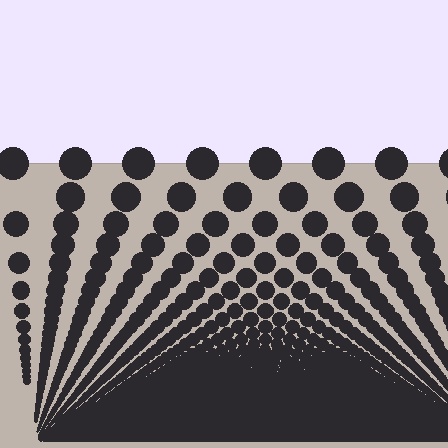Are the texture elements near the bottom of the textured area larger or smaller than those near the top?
Smaller. The gradient is inverted — elements near the bottom are smaller and denser.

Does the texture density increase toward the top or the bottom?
Density increases toward the bottom.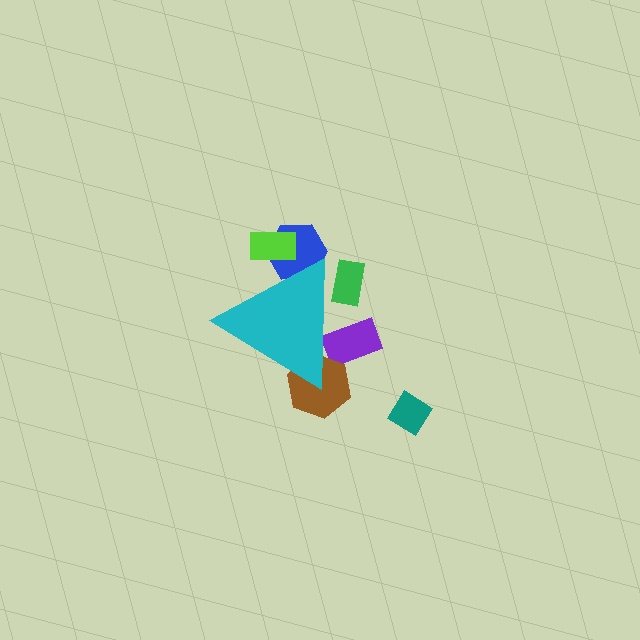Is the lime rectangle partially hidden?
Yes, the lime rectangle is partially hidden behind the cyan triangle.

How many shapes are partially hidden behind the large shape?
5 shapes are partially hidden.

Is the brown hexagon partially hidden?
Yes, the brown hexagon is partially hidden behind the cyan triangle.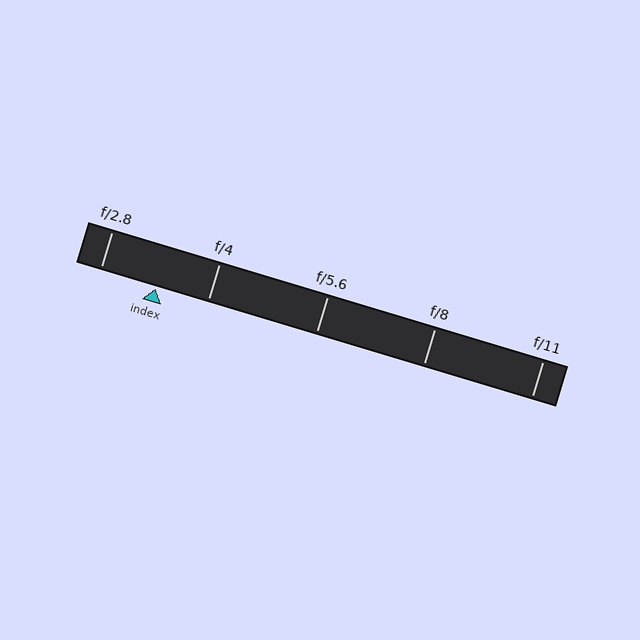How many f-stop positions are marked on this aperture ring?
There are 5 f-stop positions marked.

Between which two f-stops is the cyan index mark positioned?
The index mark is between f/2.8 and f/4.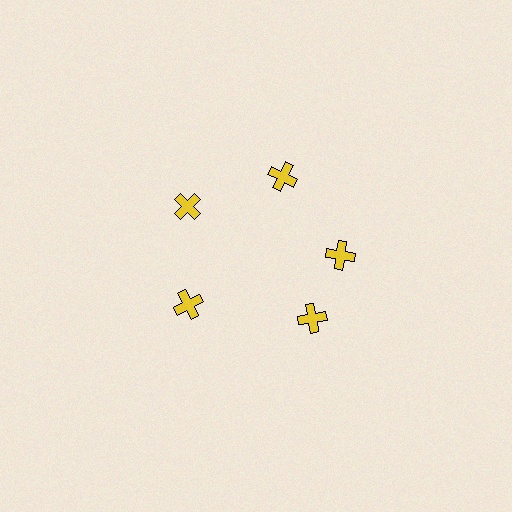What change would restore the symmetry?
The symmetry would be restored by rotating it back into even spacing with its neighbors so that all 5 crosses sit at equal angles and equal distance from the center.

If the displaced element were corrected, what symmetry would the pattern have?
It would have 5-fold rotational symmetry — the pattern would map onto itself every 72 degrees.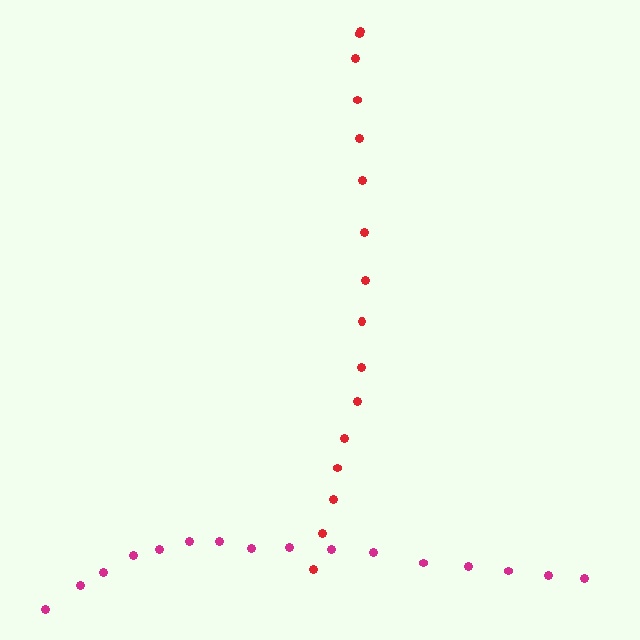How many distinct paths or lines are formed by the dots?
There are 2 distinct paths.